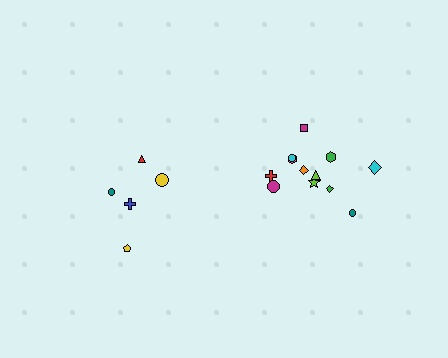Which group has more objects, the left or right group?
The right group.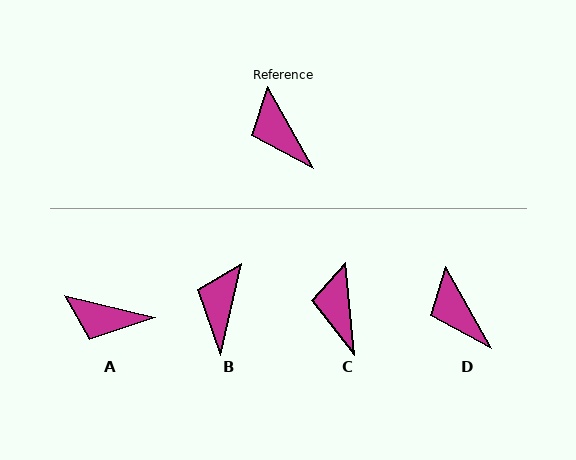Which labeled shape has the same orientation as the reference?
D.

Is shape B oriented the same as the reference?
No, it is off by about 42 degrees.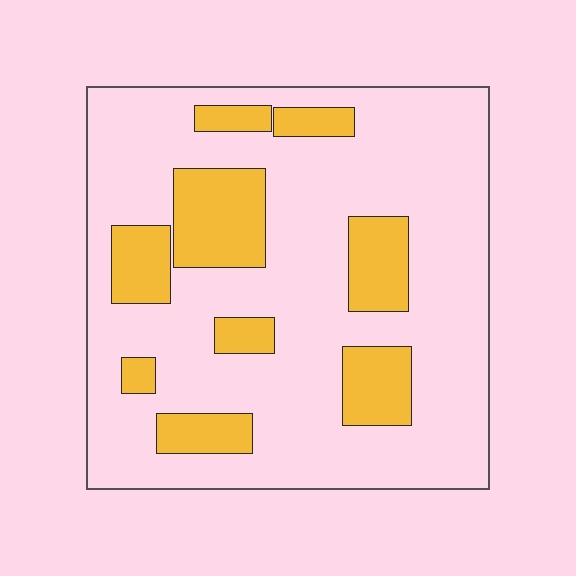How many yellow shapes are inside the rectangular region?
9.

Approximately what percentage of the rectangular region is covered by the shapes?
Approximately 25%.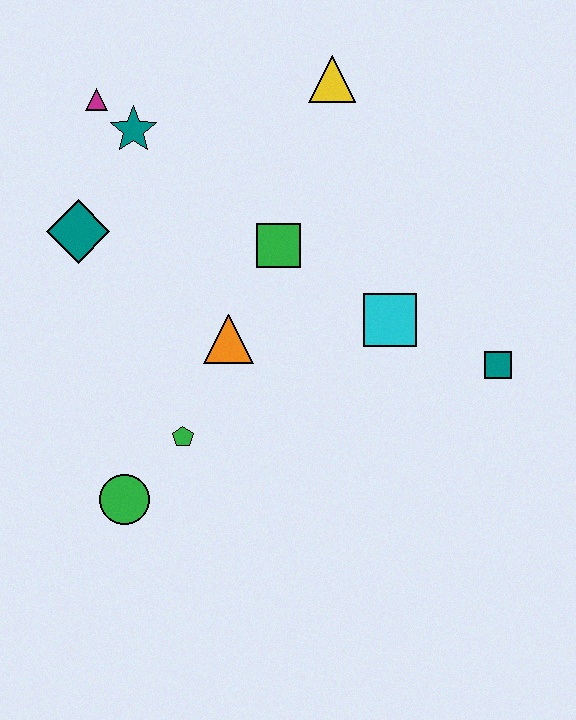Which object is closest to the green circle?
The green pentagon is closest to the green circle.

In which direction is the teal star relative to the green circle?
The teal star is above the green circle.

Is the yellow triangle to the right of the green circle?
Yes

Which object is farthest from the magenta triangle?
The teal square is farthest from the magenta triangle.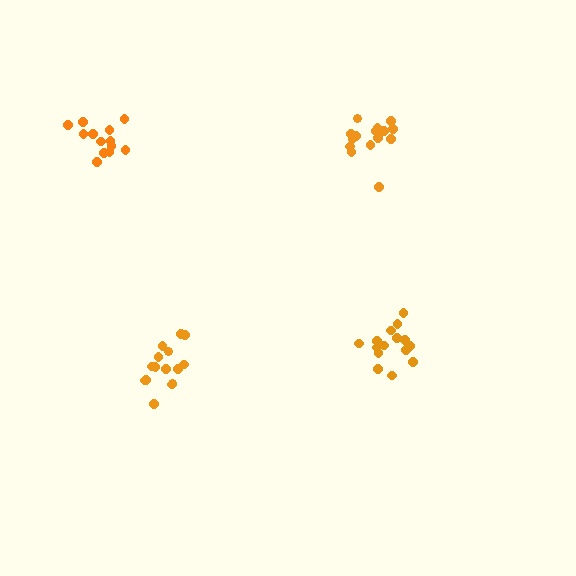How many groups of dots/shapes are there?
There are 4 groups.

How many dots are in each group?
Group 1: 15 dots, Group 2: 15 dots, Group 3: 15 dots, Group 4: 13 dots (58 total).